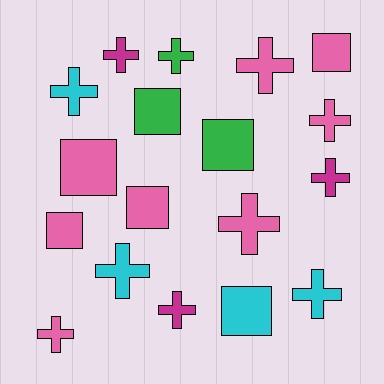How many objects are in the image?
There are 18 objects.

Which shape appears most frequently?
Cross, with 11 objects.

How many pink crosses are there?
There are 4 pink crosses.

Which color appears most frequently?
Pink, with 8 objects.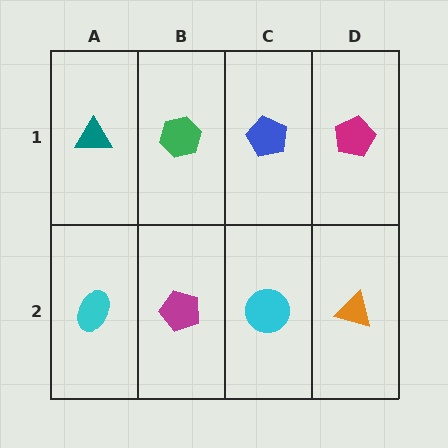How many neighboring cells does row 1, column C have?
3.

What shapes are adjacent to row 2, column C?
A blue pentagon (row 1, column C), a magenta pentagon (row 2, column B), an orange triangle (row 2, column D).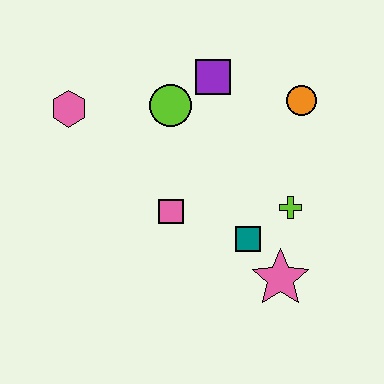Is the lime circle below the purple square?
Yes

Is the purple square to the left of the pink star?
Yes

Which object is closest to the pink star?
The teal square is closest to the pink star.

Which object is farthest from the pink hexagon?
The pink star is farthest from the pink hexagon.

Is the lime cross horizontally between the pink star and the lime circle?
No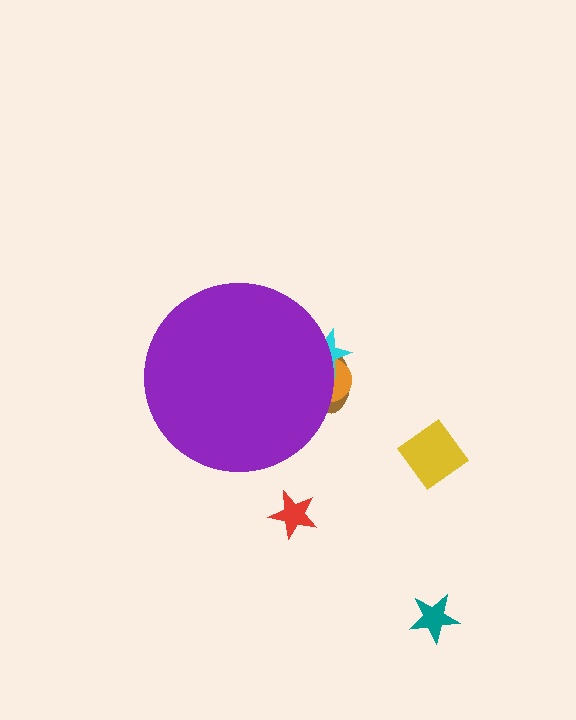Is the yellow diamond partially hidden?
No, the yellow diamond is fully visible.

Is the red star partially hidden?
No, the red star is fully visible.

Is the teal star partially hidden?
No, the teal star is fully visible.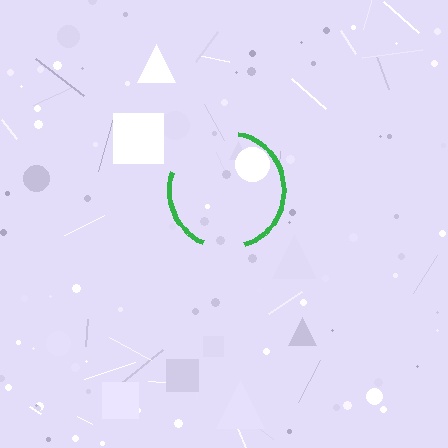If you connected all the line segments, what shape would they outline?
They would outline a circle.